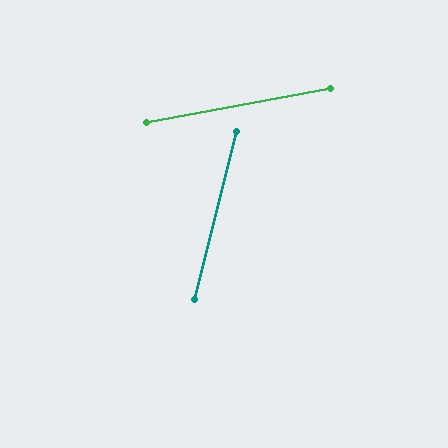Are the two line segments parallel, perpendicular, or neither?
Neither parallel nor perpendicular — they differ by about 66°.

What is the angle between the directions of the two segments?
Approximately 66 degrees.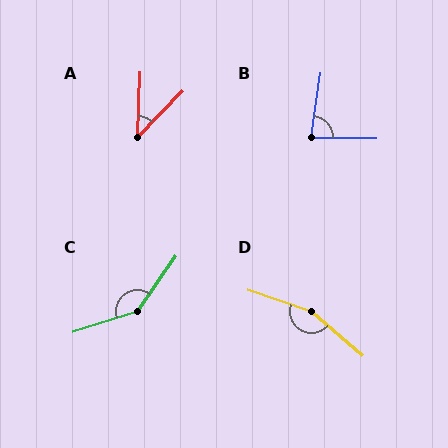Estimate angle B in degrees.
Approximately 82 degrees.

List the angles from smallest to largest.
A (42°), B (82°), C (143°), D (158°).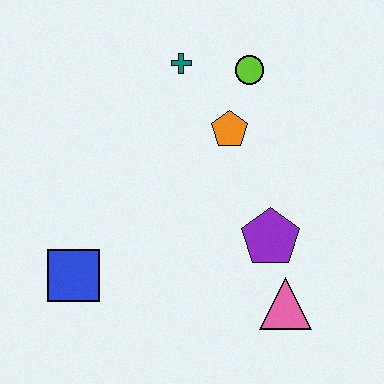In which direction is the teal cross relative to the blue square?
The teal cross is above the blue square.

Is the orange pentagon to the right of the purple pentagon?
No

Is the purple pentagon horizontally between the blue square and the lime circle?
No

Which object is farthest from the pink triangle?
The teal cross is farthest from the pink triangle.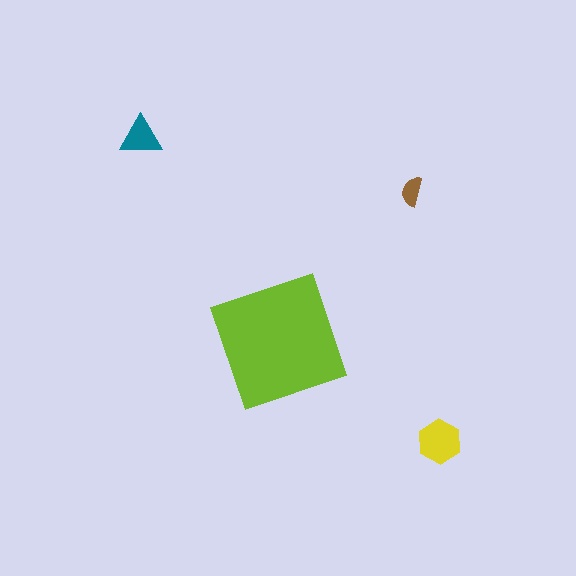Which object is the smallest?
The brown semicircle.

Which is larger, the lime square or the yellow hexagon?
The lime square.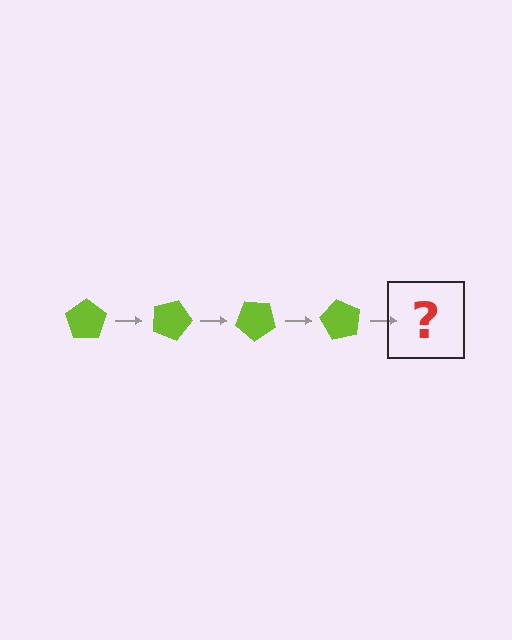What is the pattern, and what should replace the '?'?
The pattern is that the pentagon rotates 20 degrees each step. The '?' should be a lime pentagon rotated 80 degrees.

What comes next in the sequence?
The next element should be a lime pentagon rotated 80 degrees.